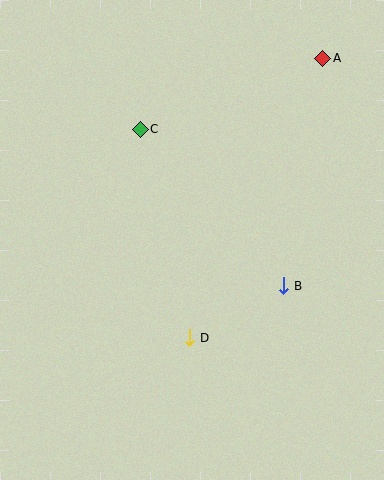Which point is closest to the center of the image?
Point D at (190, 338) is closest to the center.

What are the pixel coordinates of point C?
Point C is at (140, 129).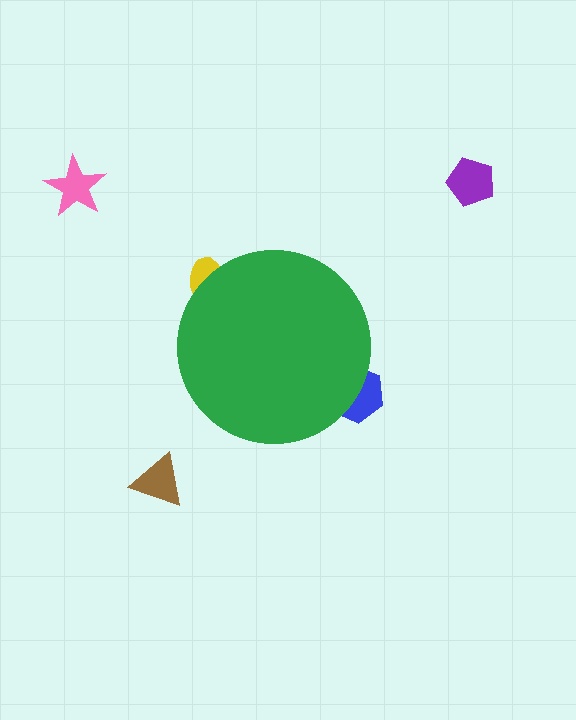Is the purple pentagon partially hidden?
No, the purple pentagon is fully visible.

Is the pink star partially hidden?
No, the pink star is fully visible.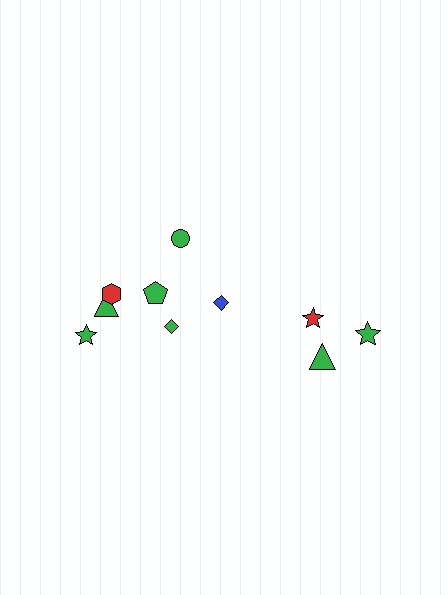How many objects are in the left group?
There are 6 objects.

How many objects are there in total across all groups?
There are 10 objects.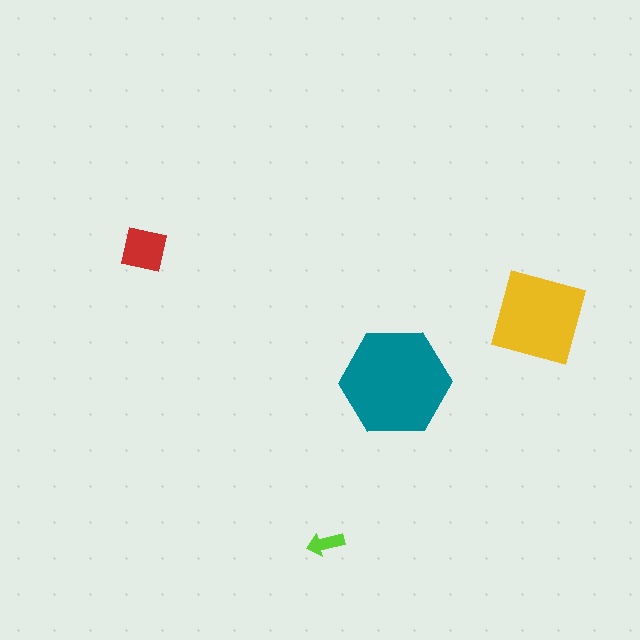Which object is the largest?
The teal hexagon.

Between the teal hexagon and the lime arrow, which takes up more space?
The teal hexagon.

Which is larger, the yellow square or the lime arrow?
The yellow square.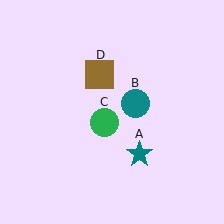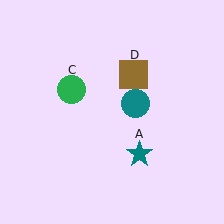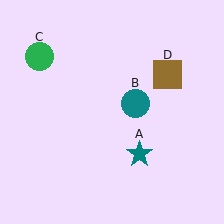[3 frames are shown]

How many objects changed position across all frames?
2 objects changed position: green circle (object C), brown square (object D).